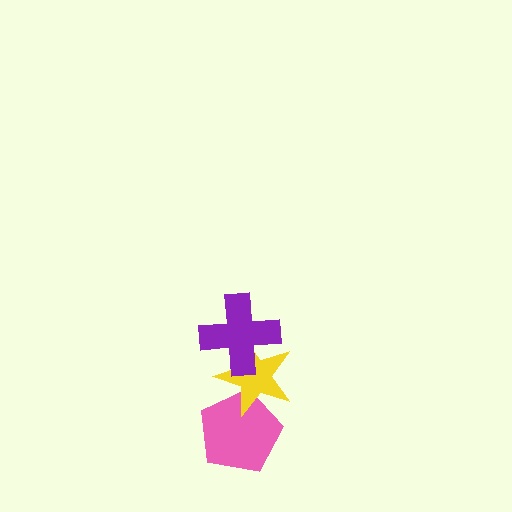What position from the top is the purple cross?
The purple cross is 1st from the top.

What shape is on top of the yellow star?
The purple cross is on top of the yellow star.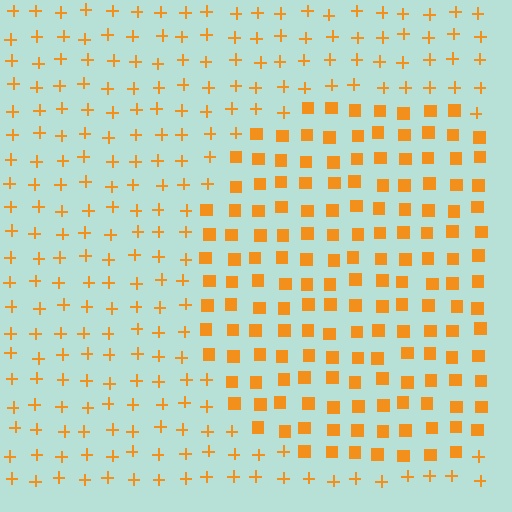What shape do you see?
I see a circle.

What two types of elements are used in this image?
The image uses squares inside the circle region and plus signs outside it.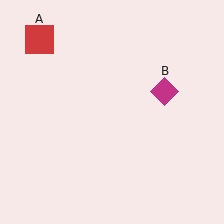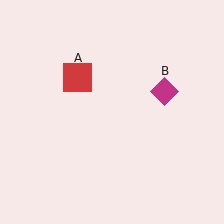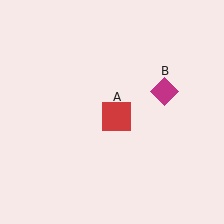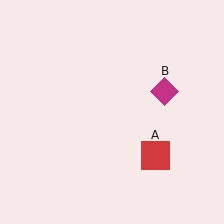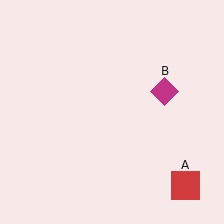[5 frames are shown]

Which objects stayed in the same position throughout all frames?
Magenta diamond (object B) remained stationary.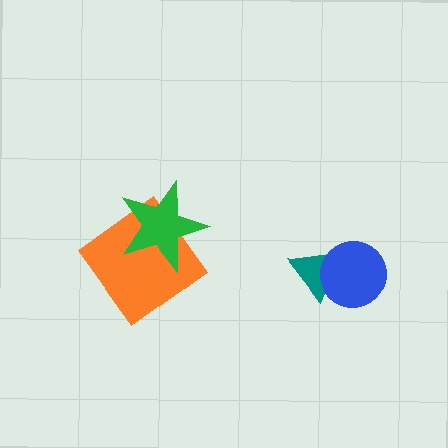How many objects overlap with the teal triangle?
1 object overlaps with the teal triangle.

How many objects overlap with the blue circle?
1 object overlaps with the blue circle.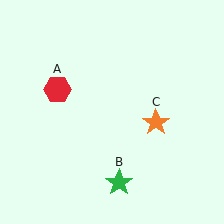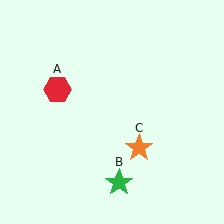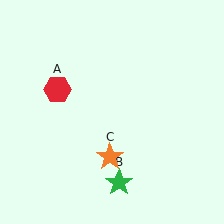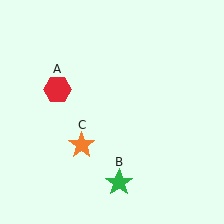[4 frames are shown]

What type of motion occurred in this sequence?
The orange star (object C) rotated clockwise around the center of the scene.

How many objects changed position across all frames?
1 object changed position: orange star (object C).